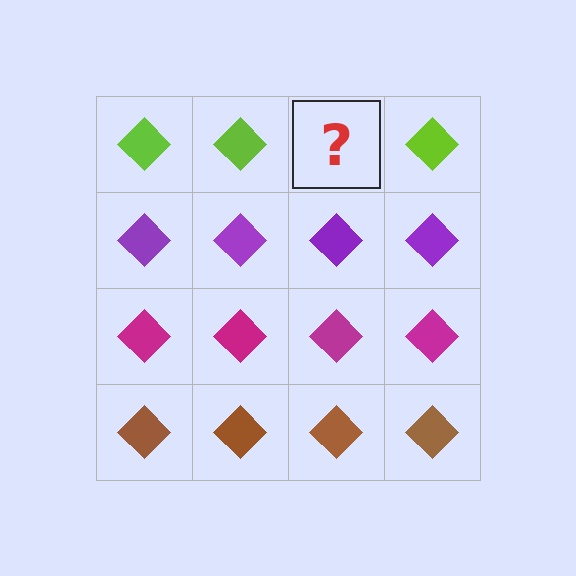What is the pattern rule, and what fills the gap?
The rule is that each row has a consistent color. The gap should be filled with a lime diamond.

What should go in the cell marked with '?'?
The missing cell should contain a lime diamond.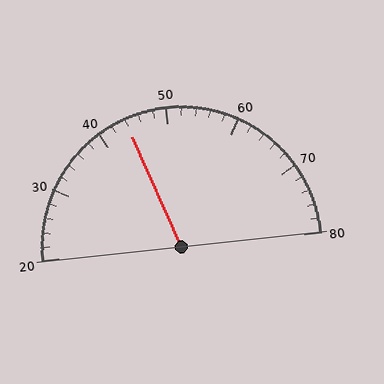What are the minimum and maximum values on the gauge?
The gauge ranges from 20 to 80.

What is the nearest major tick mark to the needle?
The nearest major tick mark is 40.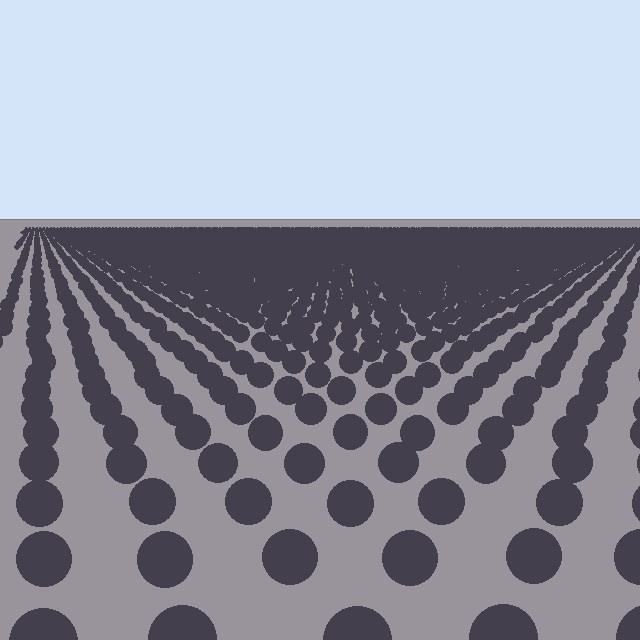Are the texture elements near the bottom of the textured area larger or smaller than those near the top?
Larger. Near the bottom, elements are closer to the viewer and appear at a bigger on-screen size.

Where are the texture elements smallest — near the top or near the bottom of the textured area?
Near the top.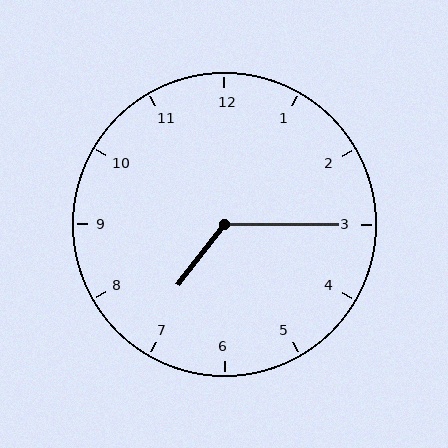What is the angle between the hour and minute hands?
Approximately 128 degrees.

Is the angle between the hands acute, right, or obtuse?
It is obtuse.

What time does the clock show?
7:15.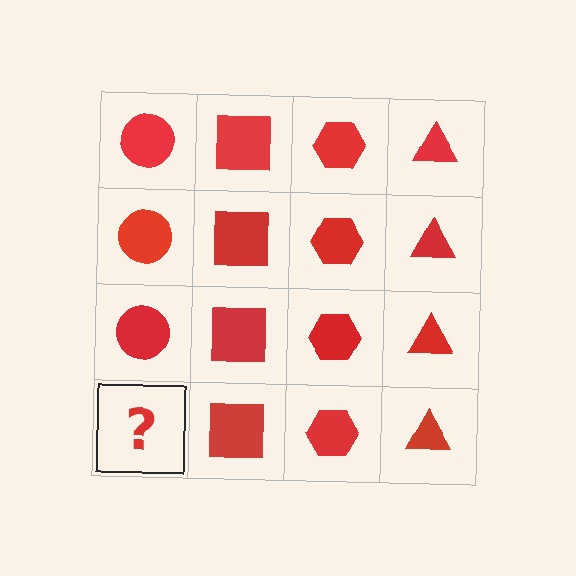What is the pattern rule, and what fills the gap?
The rule is that each column has a consistent shape. The gap should be filled with a red circle.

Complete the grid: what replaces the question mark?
The question mark should be replaced with a red circle.